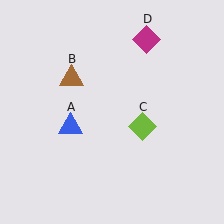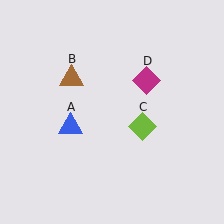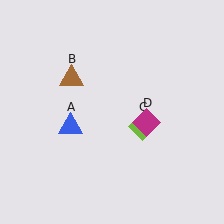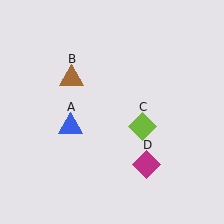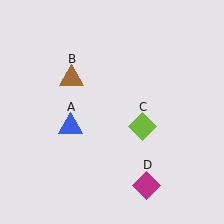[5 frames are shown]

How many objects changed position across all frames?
1 object changed position: magenta diamond (object D).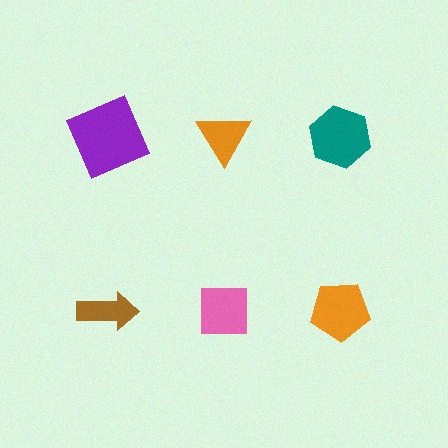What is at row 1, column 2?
An orange triangle.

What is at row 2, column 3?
An orange pentagon.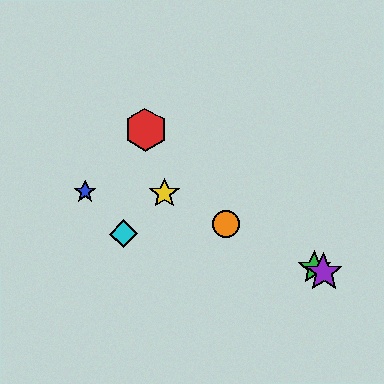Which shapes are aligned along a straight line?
The green star, the yellow star, the purple star, the orange circle are aligned along a straight line.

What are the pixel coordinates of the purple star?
The purple star is at (324, 272).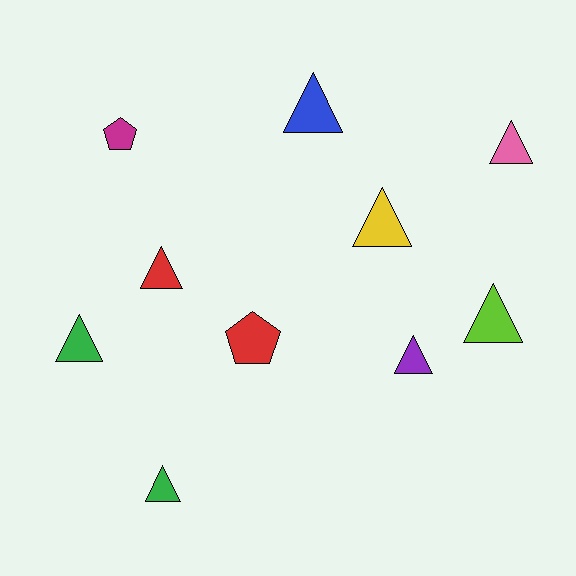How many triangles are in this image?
There are 8 triangles.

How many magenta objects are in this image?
There is 1 magenta object.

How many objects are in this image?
There are 10 objects.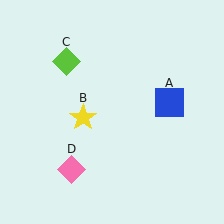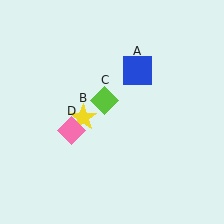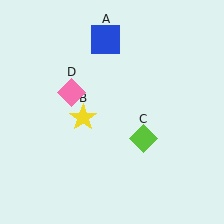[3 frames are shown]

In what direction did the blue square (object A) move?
The blue square (object A) moved up and to the left.